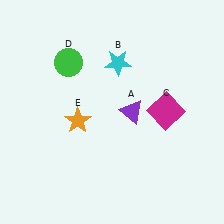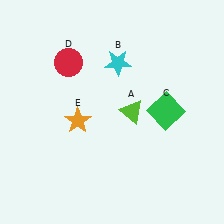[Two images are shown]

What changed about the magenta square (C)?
In Image 1, C is magenta. In Image 2, it changed to green.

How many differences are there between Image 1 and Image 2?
There are 3 differences between the two images.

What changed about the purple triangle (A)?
In Image 1, A is purple. In Image 2, it changed to lime.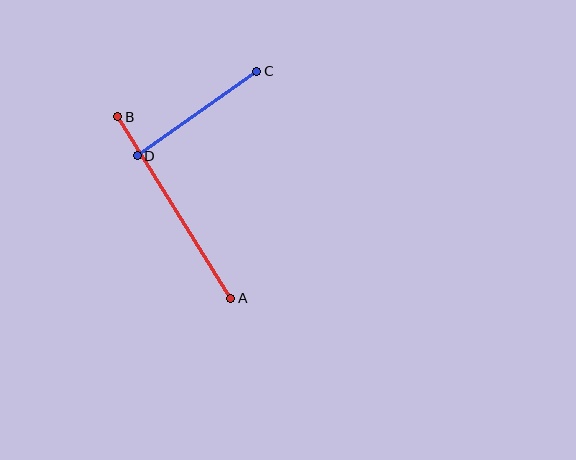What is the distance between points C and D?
The distance is approximately 146 pixels.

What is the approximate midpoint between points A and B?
The midpoint is at approximately (174, 208) pixels.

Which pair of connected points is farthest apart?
Points A and B are farthest apart.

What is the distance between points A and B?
The distance is approximately 214 pixels.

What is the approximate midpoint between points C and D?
The midpoint is at approximately (197, 114) pixels.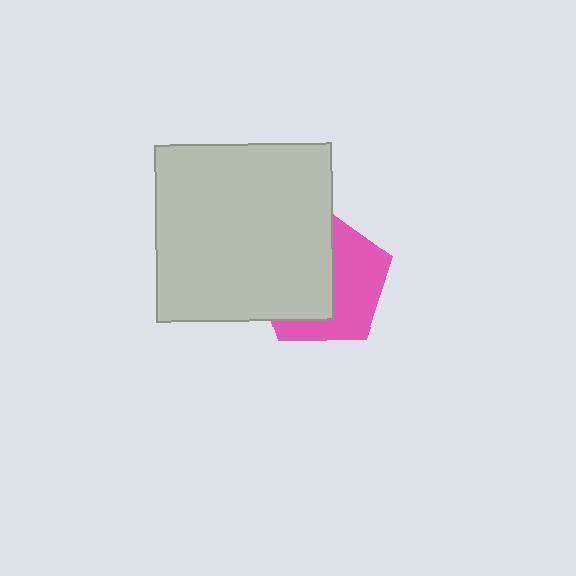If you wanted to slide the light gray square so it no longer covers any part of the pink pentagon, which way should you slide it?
Slide it left — that is the most direct way to separate the two shapes.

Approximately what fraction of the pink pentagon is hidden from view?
Roughly 53% of the pink pentagon is hidden behind the light gray square.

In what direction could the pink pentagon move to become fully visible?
The pink pentagon could move right. That would shift it out from behind the light gray square entirely.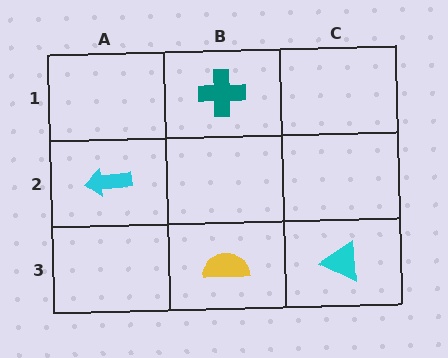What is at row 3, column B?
A yellow semicircle.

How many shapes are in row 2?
1 shape.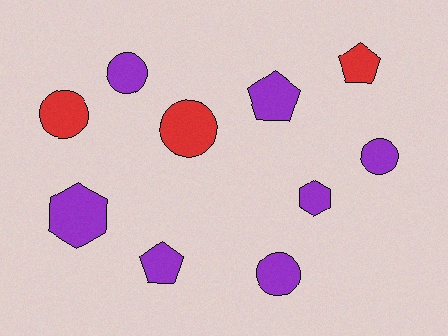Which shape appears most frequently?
Circle, with 5 objects.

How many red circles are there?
There are 2 red circles.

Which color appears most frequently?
Purple, with 7 objects.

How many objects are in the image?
There are 10 objects.